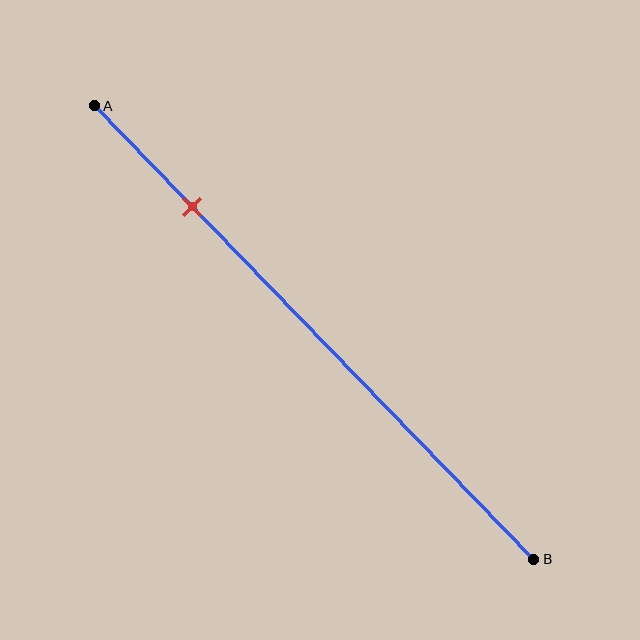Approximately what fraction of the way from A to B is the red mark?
The red mark is approximately 20% of the way from A to B.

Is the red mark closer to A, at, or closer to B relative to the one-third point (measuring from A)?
The red mark is closer to point A than the one-third point of segment AB.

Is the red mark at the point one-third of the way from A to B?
No, the mark is at about 20% from A, not at the 33% one-third point.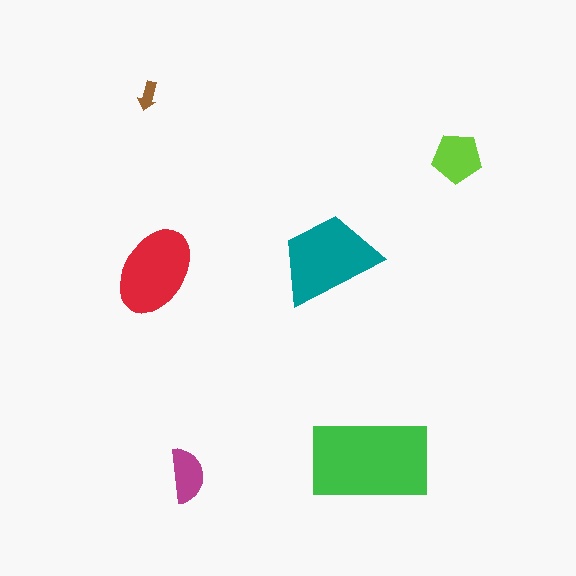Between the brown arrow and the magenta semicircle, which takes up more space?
The magenta semicircle.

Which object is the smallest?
The brown arrow.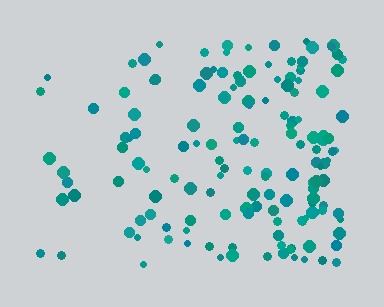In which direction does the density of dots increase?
From left to right, with the right side densest.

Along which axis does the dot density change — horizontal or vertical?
Horizontal.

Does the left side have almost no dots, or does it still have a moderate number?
Still a moderate number, just noticeably fewer than the right.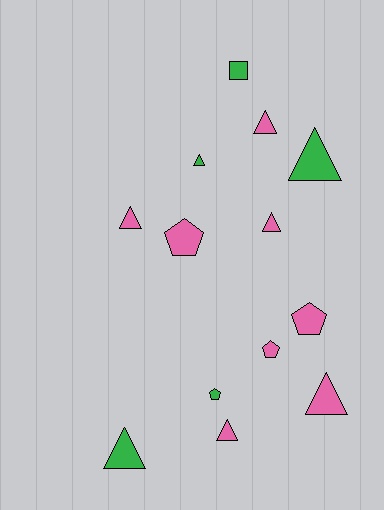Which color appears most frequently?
Pink, with 8 objects.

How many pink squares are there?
There are no pink squares.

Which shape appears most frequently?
Triangle, with 8 objects.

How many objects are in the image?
There are 13 objects.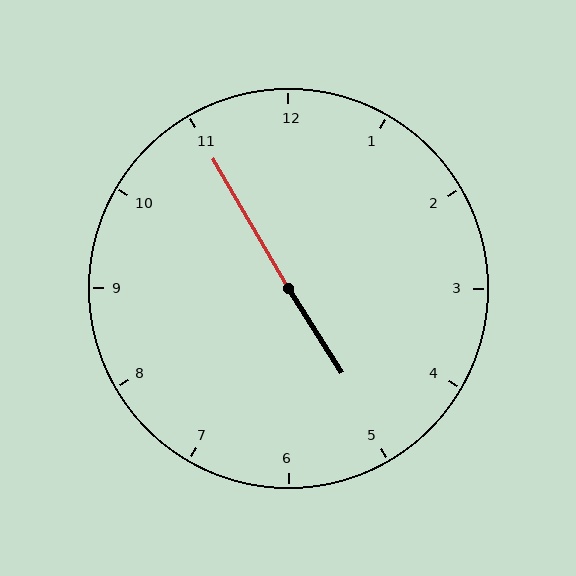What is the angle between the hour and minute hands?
Approximately 178 degrees.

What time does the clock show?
4:55.